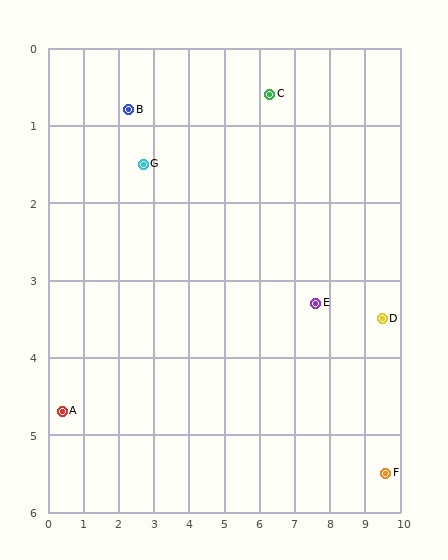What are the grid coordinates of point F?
Point F is at approximately (9.6, 5.5).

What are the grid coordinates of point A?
Point A is at approximately (0.4, 4.7).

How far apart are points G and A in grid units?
Points G and A are about 3.9 grid units apart.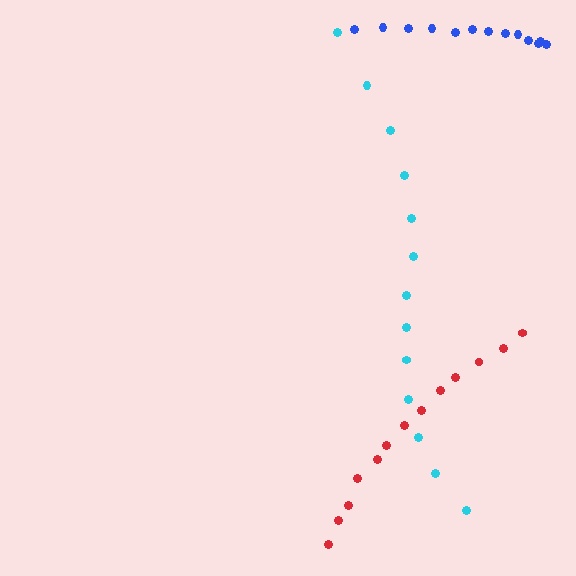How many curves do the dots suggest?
There are 3 distinct paths.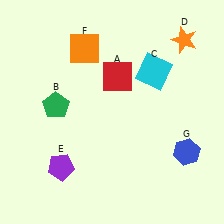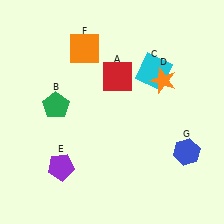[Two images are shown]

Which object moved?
The orange star (D) moved down.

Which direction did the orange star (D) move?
The orange star (D) moved down.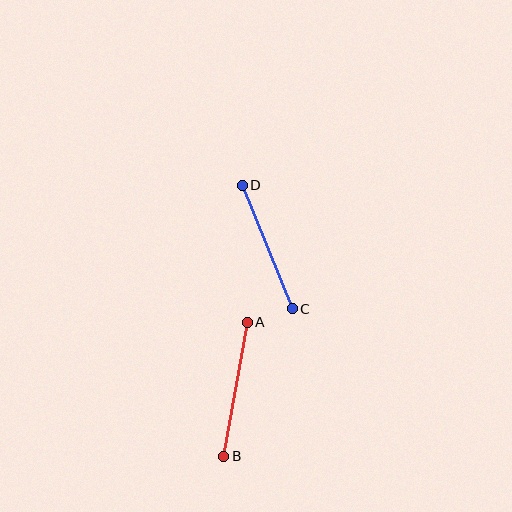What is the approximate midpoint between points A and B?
The midpoint is at approximately (235, 389) pixels.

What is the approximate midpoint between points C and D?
The midpoint is at approximately (267, 247) pixels.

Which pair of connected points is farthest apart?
Points A and B are farthest apart.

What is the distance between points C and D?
The distance is approximately 133 pixels.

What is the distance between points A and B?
The distance is approximately 136 pixels.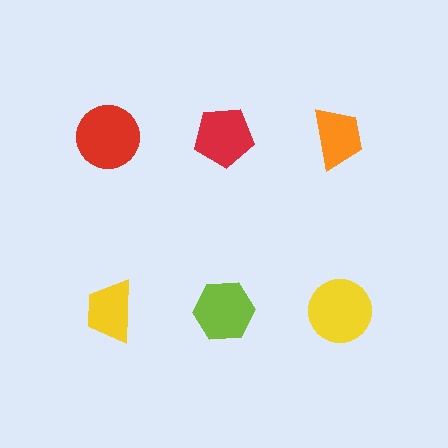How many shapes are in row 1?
3 shapes.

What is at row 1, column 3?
An orange trapezoid.